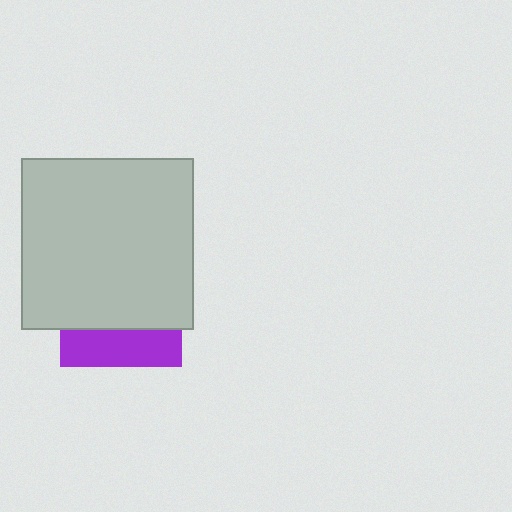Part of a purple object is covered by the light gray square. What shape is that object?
It is a square.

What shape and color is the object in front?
The object in front is a light gray square.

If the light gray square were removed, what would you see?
You would see the complete purple square.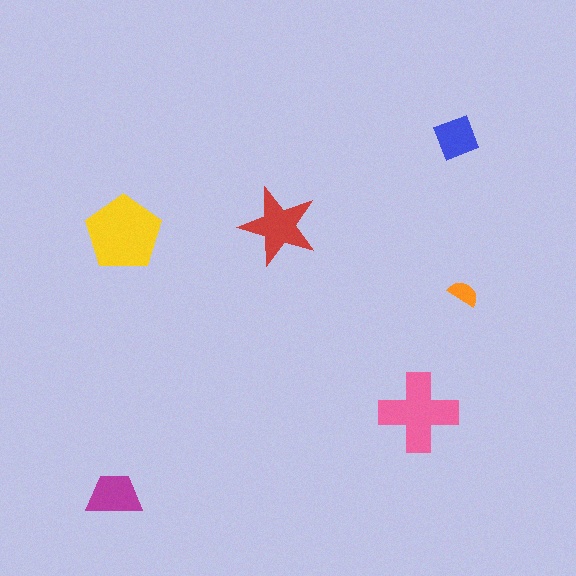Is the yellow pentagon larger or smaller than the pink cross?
Larger.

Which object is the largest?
The yellow pentagon.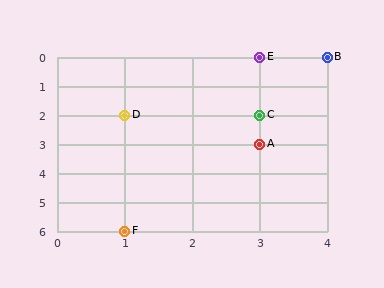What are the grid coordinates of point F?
Point F is at grid coordinates (1, 6).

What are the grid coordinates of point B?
Point B is at grid coordinates (4, 0).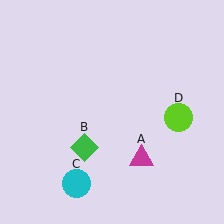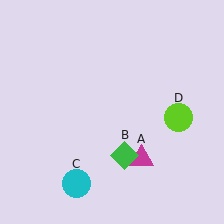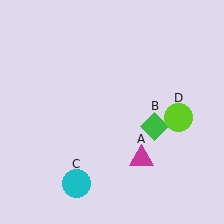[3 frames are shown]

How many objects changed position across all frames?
1 object changed position: green diamond (object B).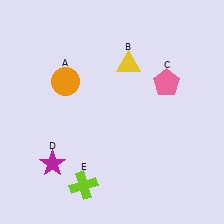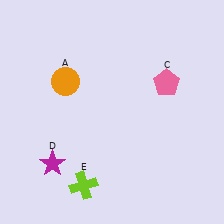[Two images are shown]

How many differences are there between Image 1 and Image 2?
There is 1 difference between the two images.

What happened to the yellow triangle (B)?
The yellow triangle (B) was removed in Image 2. It was in the top-right area of Image 1.